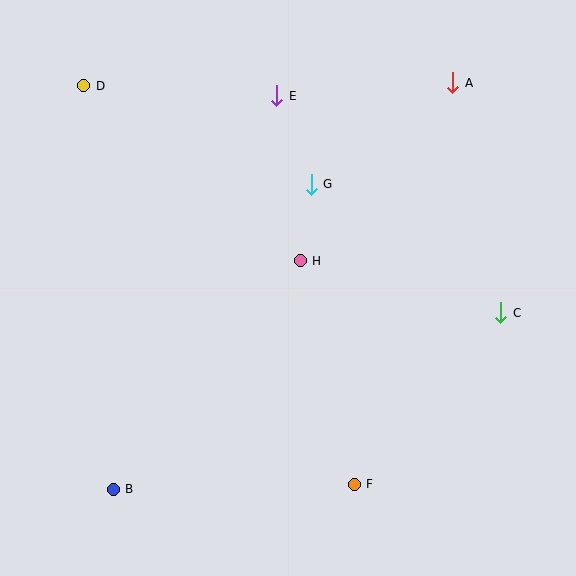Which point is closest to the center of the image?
Point H at (300, 261) is closest to the center.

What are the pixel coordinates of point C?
Point C is at (501, 313).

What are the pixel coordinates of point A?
Point A is at (453, 83).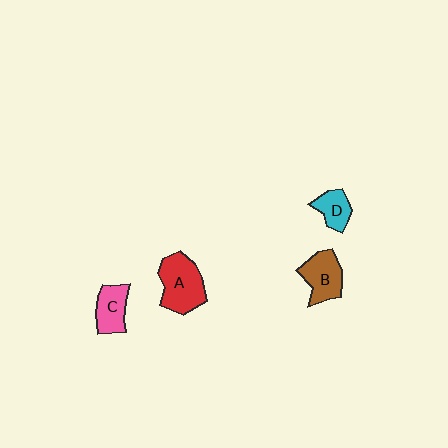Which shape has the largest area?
Shape A (red).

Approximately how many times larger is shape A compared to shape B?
Approximately 1.3 times.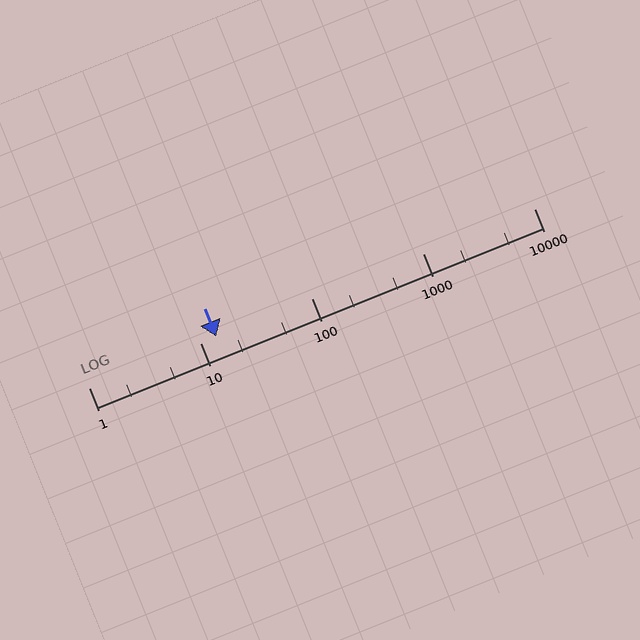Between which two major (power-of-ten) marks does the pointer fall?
The pointer is between 10 and 100.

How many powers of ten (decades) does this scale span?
The scale spans 4 decades, from 1 to 10000.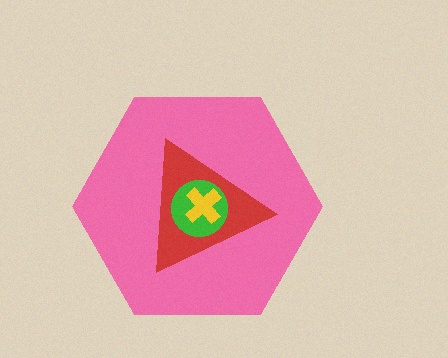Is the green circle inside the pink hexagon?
Yes.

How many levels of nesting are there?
4.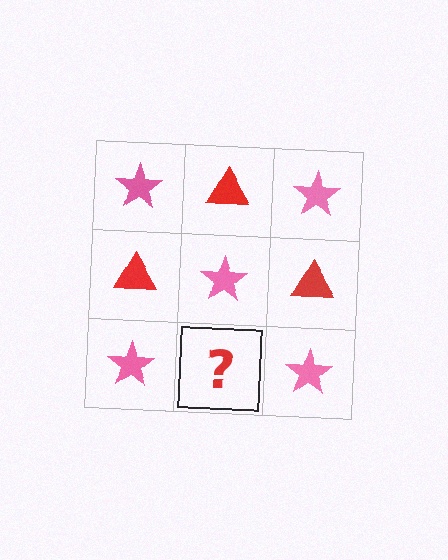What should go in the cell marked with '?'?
The missing cell should contain a red triangle.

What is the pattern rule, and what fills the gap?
The rule is that it alternates pink star and red triangle in a checkerboard pattern. The gap should be filled with a red triangle.